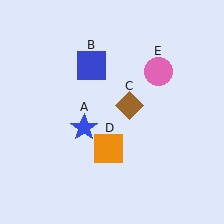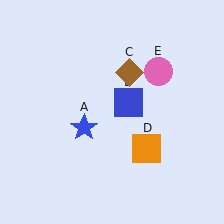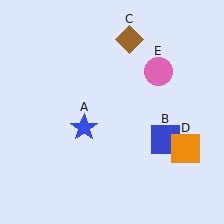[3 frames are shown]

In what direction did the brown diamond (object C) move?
The brown diamond (object C) moved up.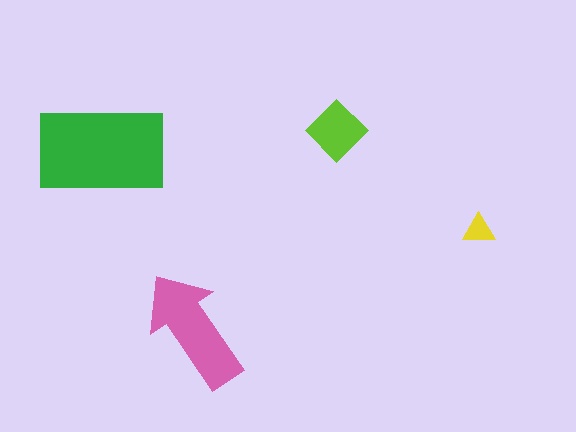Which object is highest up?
The lime diamond is topmost.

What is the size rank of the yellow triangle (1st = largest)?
4th.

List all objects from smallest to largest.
The yellow triangle, the lime diamond, the pink arrow, the green rectangle.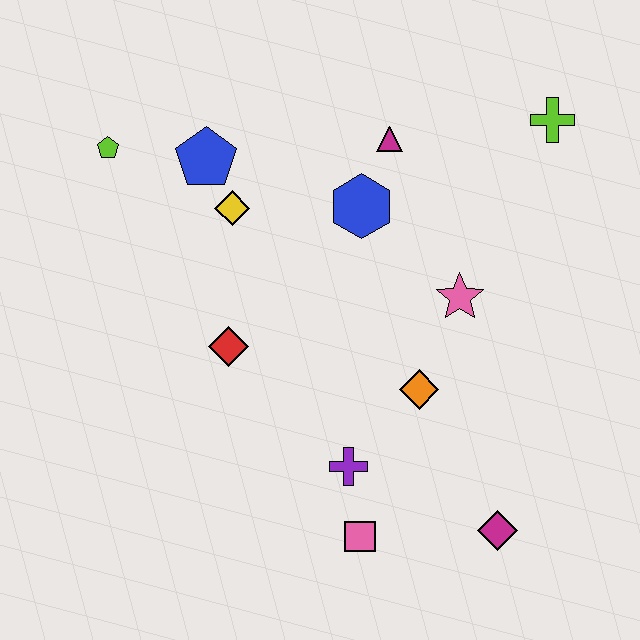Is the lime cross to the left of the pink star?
No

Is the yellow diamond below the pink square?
No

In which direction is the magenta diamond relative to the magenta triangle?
The magenta diamond is below the magenta triangle.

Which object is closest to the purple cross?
The pink square is closest to the purple cross.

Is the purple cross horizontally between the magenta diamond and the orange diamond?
No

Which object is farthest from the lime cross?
The pink square is farthest from the lime cross.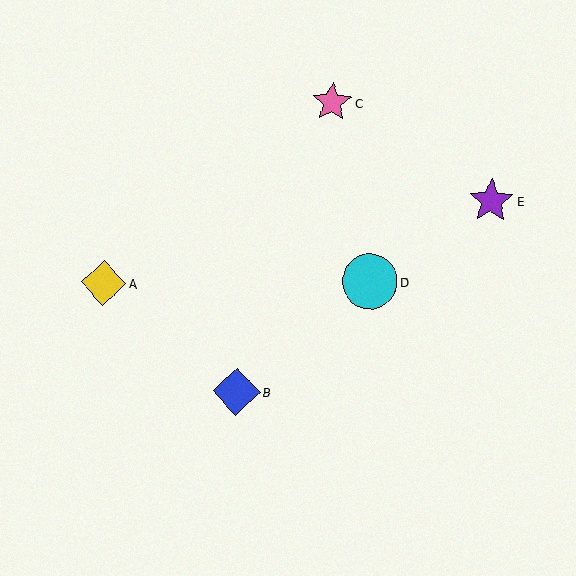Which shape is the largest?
The cyan circle (labeled D) is the largest.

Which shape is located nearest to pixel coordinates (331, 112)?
The pink star (labeled C) at (332, 102) is nearest to that location.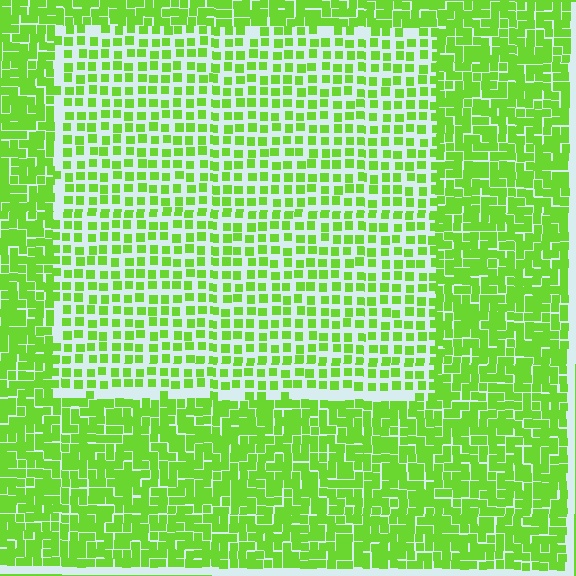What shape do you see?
I see a rectangle.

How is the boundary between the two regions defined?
The boundary is defined by a change in element density (approximately 1.9x ratio). All elements are the same color, size, and shape.